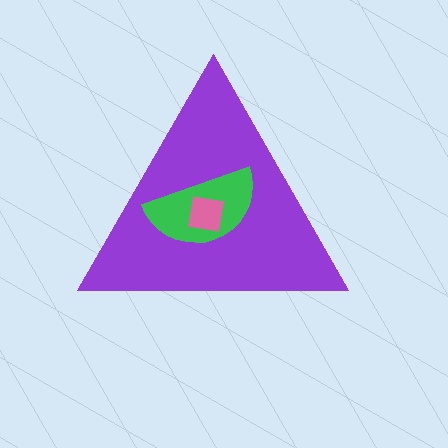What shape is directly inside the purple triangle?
The green semicircle.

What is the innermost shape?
The pink square.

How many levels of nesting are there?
3.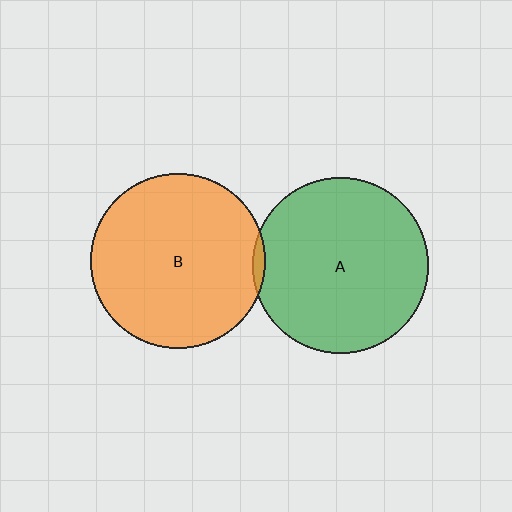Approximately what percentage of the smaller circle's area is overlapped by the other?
Approximately 5%.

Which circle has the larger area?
Circle A (green).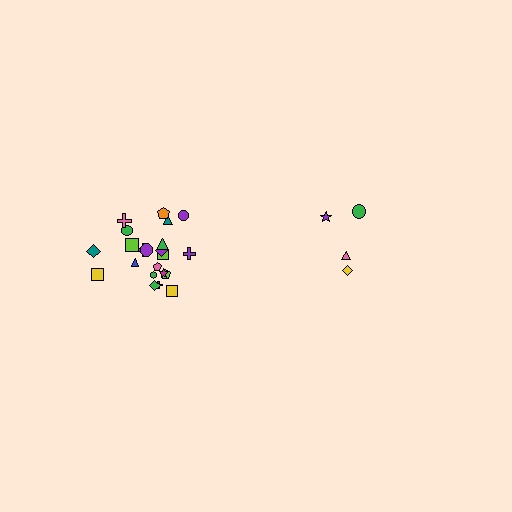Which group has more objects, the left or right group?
The left group.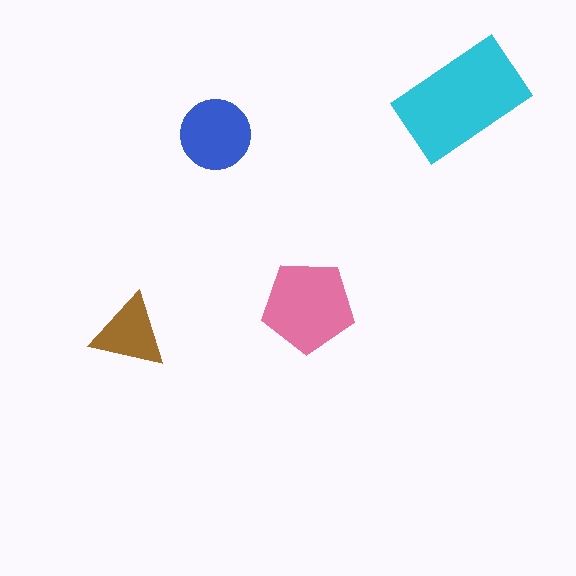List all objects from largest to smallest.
The cyan rectangle, the pink pentagon, the blue circle, the brown triangle.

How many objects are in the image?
There are 4 objects in the image.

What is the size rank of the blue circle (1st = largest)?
3rd.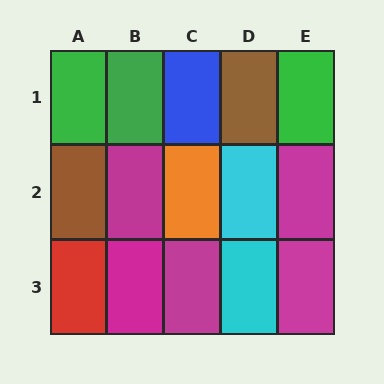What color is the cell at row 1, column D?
Brown.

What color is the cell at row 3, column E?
Magenta.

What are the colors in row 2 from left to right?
Brown, magenta, orange, cyan, magenta.